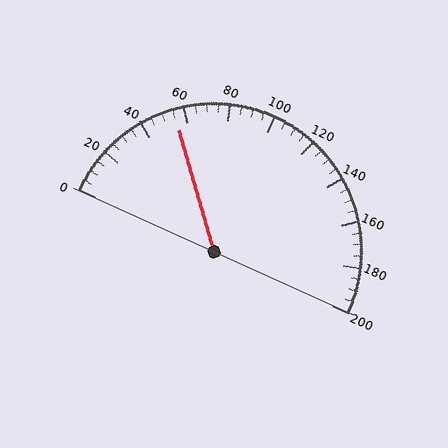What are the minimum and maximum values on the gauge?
The gauge ranges from 0 to 200.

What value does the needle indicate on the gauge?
The needle indicates approximately 55.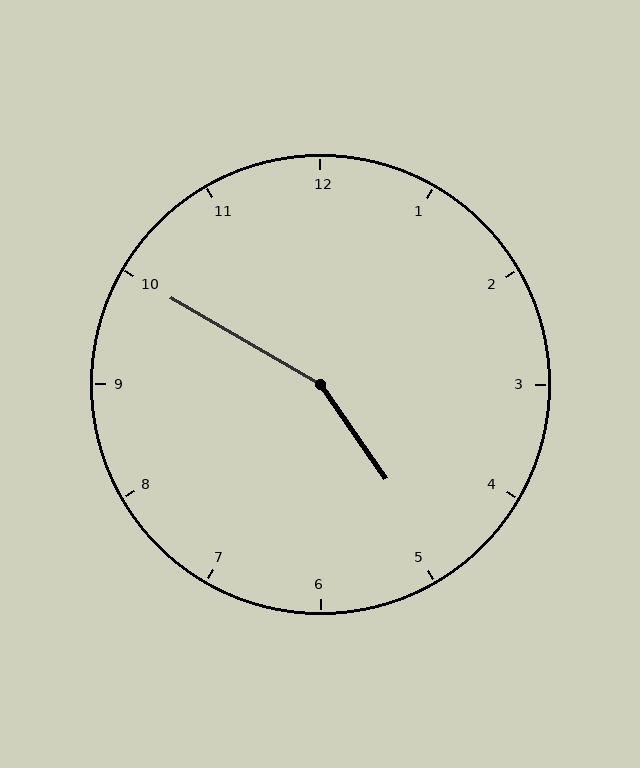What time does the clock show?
4:50.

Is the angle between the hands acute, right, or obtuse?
It is obtuse.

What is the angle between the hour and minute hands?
Approximately 155 degrees.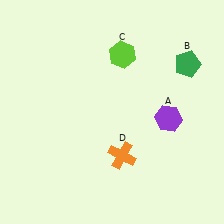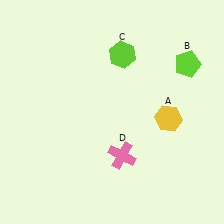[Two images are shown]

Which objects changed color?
A changed from purple to yellow. B changed from green to lime. D changed from orange to pink.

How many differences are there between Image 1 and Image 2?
There are 3 differences between the two images.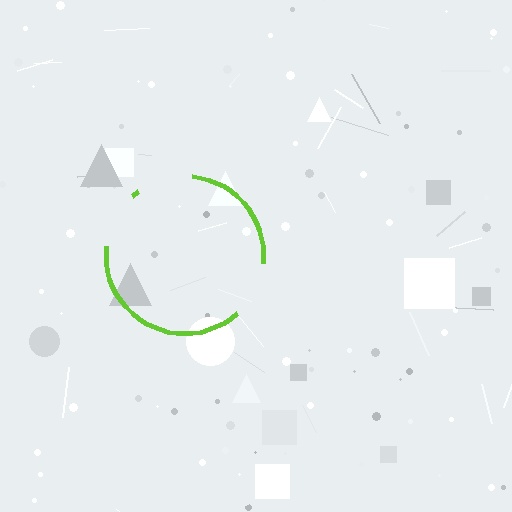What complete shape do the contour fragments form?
The contour fragments form a circle.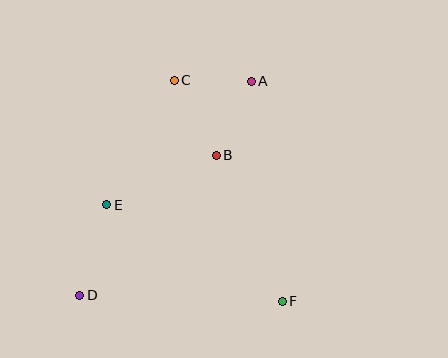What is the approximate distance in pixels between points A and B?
The distance between A and B is approximately 82 pixels.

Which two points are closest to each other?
Points A and C are closest to each other.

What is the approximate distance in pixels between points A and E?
The distance between A and E is approximately 190 pixels.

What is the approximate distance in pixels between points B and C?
The distance between B and C is approximately 86 pixels.